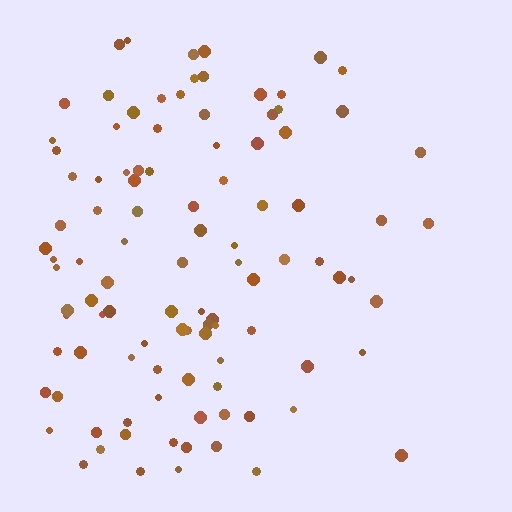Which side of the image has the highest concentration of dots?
The left.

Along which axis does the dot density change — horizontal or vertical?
Horizontal.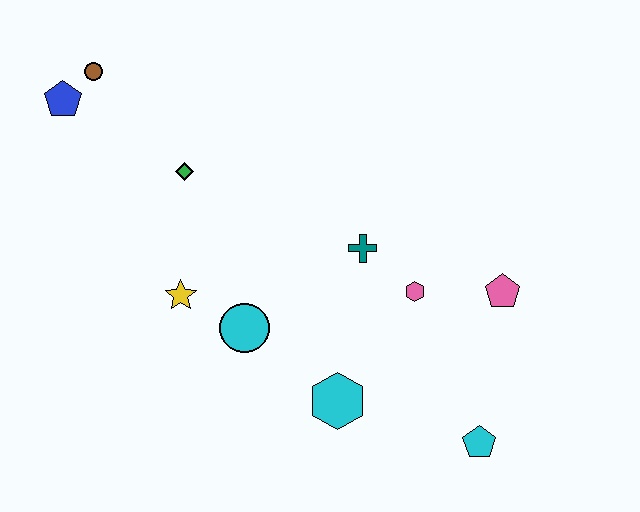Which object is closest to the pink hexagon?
The teal cross is closest to the pink hexagon.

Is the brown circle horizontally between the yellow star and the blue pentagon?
Yes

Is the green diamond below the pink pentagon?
No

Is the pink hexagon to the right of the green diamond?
Yes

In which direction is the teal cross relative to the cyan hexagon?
The teal cross is above the cyan hexagon.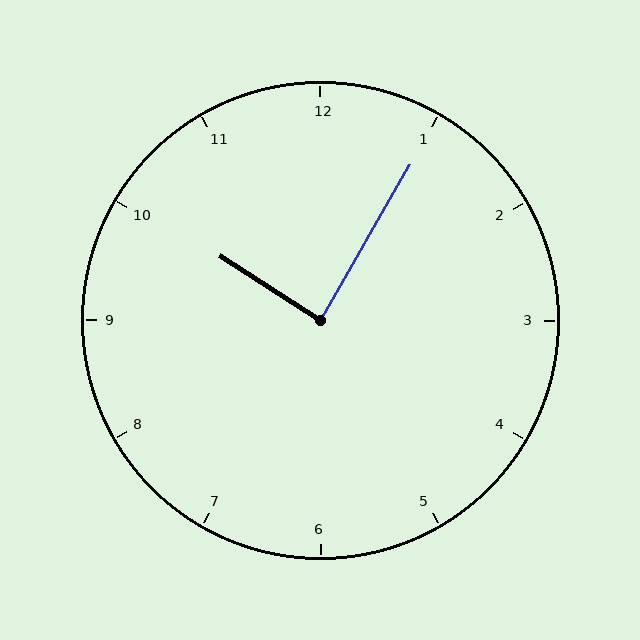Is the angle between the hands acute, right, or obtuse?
It is right.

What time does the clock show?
10:05.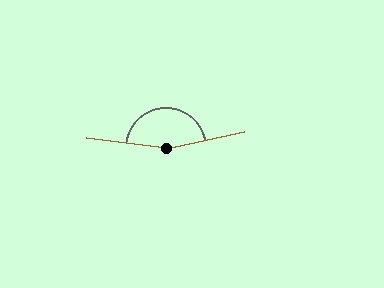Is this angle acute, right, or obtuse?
It is obtuse.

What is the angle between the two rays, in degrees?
Approximately 161 degrees.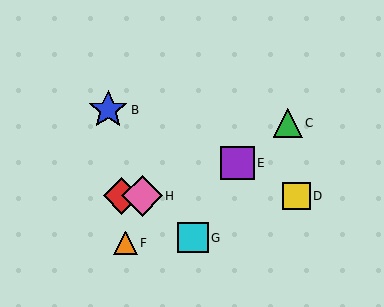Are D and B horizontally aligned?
No, D is at y≈196 and B is at y≈110.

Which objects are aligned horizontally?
Objects A, D, H are aligned horizontally.